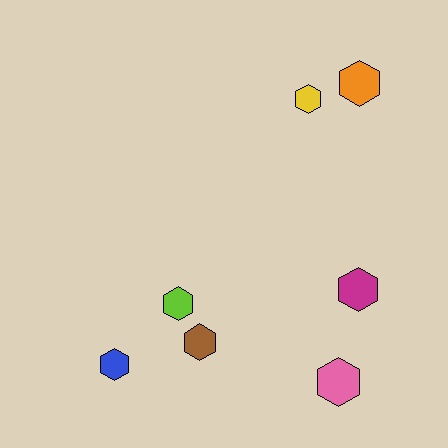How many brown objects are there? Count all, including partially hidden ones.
There is 1 brown object.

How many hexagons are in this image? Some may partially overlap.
There are 7 hexagons.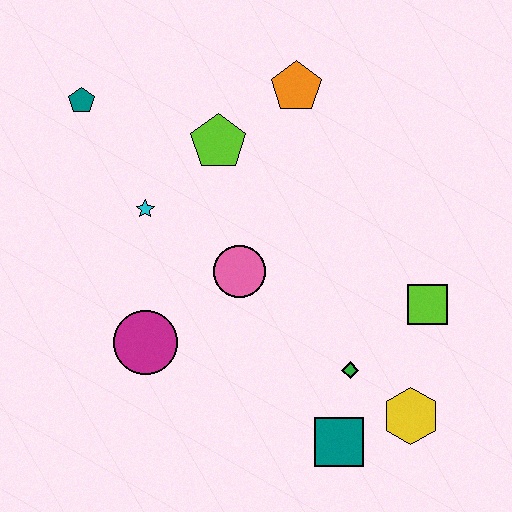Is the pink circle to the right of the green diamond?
No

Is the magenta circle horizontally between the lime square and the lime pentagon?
No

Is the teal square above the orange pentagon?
No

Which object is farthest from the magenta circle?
The orange pentagon is farthest from the magenta circle.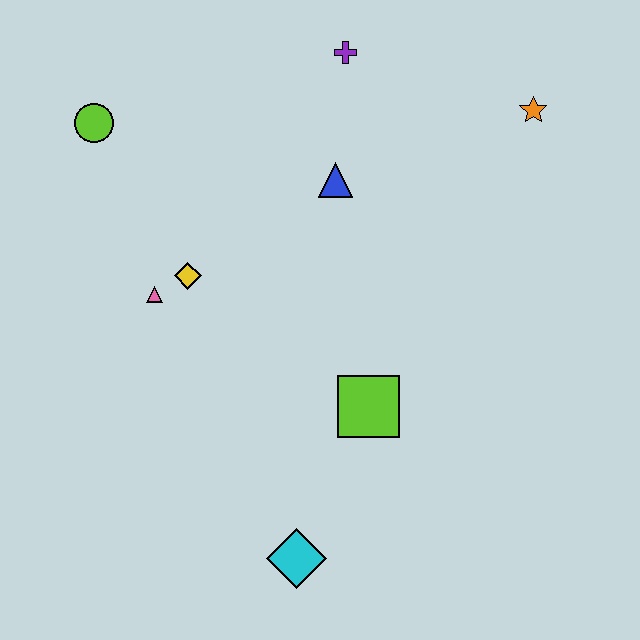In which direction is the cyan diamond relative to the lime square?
The cyan diamond is below the lime square.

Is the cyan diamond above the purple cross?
No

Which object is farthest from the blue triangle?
The cyan diamond is farthest from the blue triangle.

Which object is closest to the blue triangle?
The purple cross is closest to the blue triangle.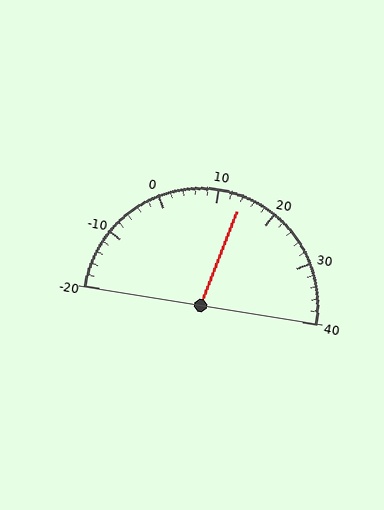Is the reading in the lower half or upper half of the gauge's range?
The reading is in the upper half of the range (-20 to 40).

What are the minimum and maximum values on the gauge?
The gauge ranges from -20 to 40.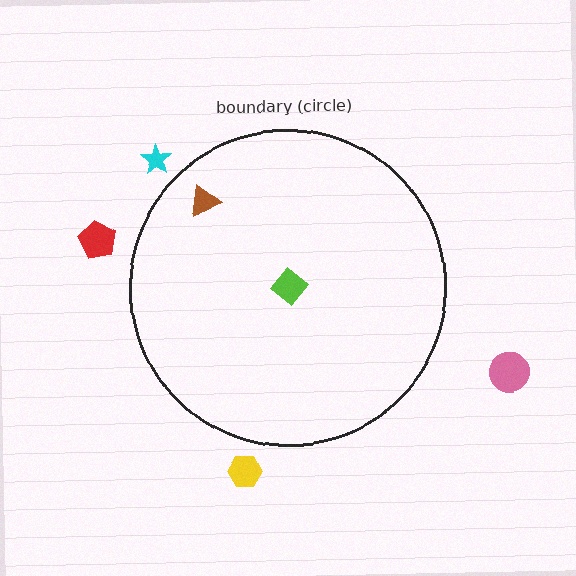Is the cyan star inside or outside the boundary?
Outside.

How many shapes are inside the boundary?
2 inside, 4 outside.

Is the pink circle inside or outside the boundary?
Outside.